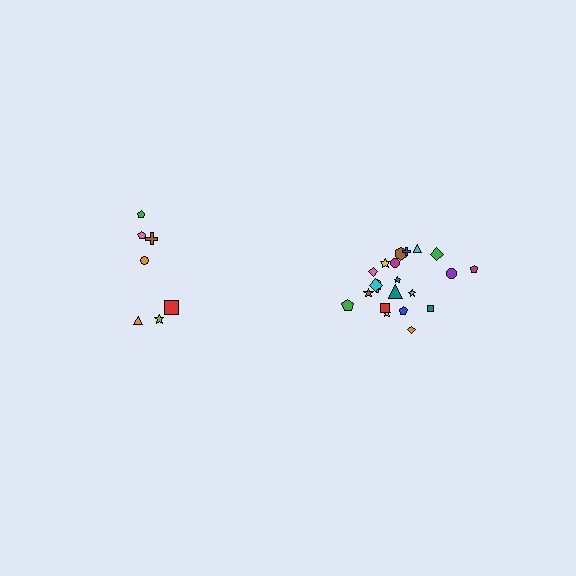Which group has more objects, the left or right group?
The right group.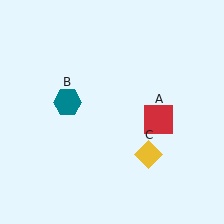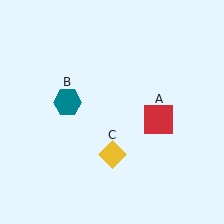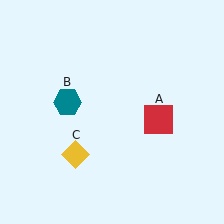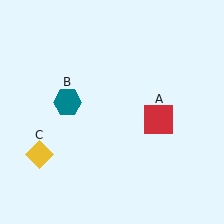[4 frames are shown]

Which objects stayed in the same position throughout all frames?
Red square (object A) and teal hexagon (object B) remained stationary.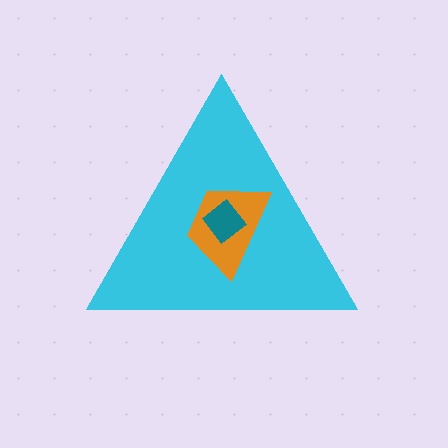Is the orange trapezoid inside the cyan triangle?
Yes.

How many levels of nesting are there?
3.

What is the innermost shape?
The teal diamond.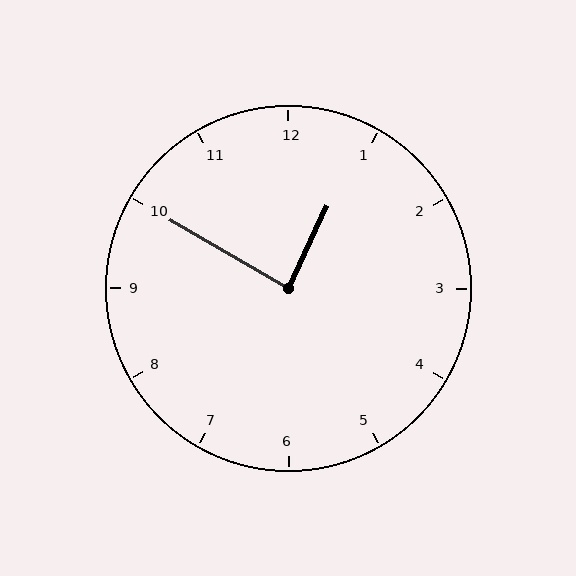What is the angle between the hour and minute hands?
Approximately 85 degrees.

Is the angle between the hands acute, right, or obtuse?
It is right.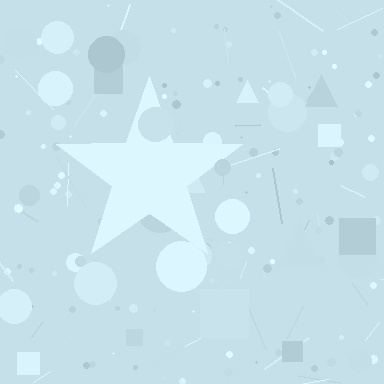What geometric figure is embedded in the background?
A star is embedded in the background.